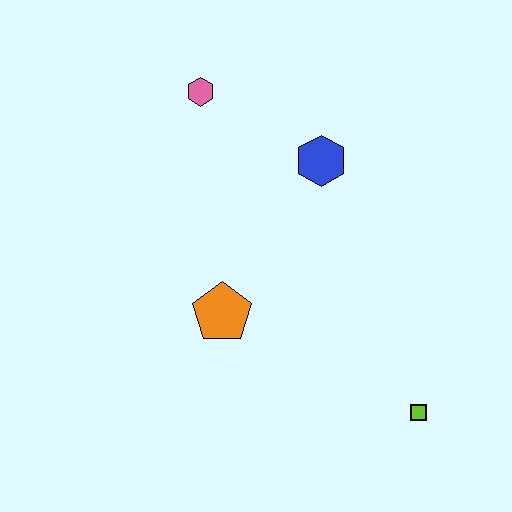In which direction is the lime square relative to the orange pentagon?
The lime square is to the right of the orange pentagon.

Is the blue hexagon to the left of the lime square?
Yes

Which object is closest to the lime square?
The orange pentagon is closest to the lime square.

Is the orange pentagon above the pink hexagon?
No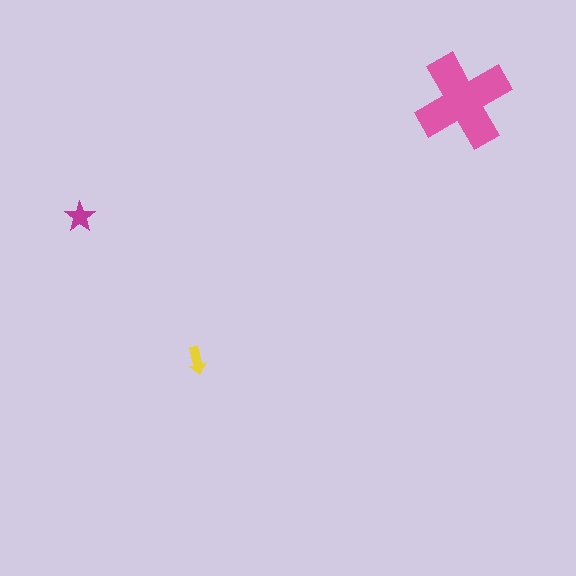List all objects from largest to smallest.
The pink cross, the magenta star, the yellow arrow.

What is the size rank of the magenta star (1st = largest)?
2nd.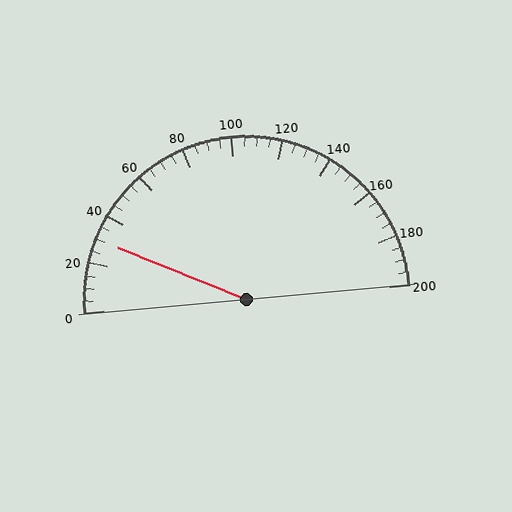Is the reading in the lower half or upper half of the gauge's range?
The reading is in the lower half of the range (0 to 200).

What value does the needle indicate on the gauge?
The needle indicates approximately 30.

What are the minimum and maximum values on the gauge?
The gauge ranges from 0 to 200.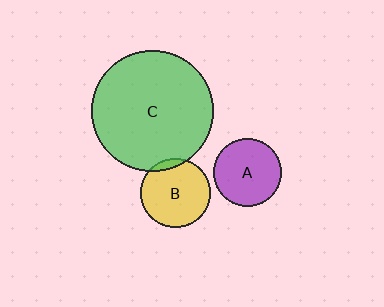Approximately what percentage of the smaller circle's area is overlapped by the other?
Approximately 10%.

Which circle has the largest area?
Circle C (green).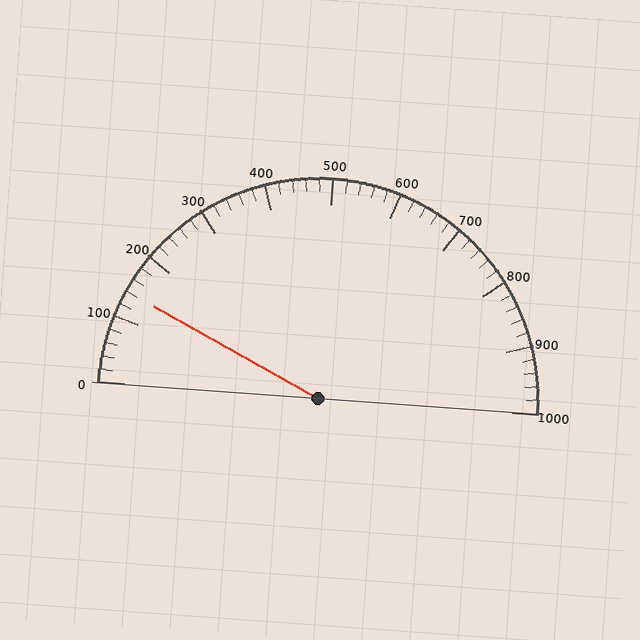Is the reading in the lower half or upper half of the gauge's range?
The reading is in the lower half of the range (0 to 1000).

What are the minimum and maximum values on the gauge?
The gauge ranges from 0 to 1000.